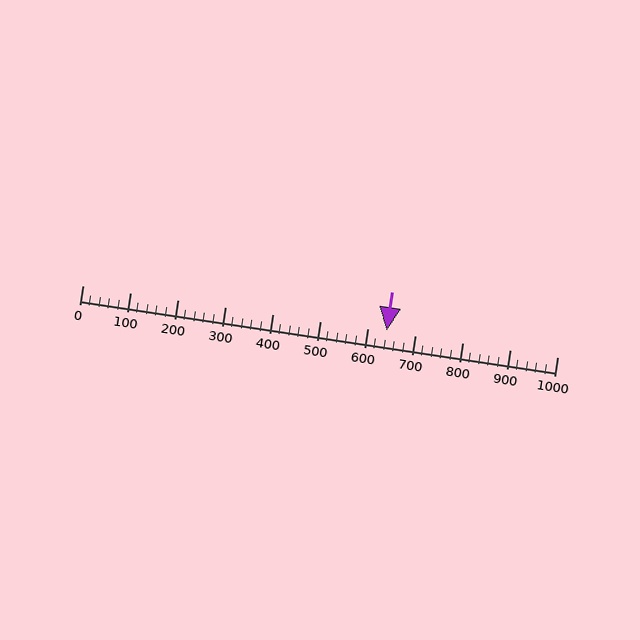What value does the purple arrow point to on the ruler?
The purple arrow points to approximately 640.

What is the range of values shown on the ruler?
The ruler shows values from 0 to 1000.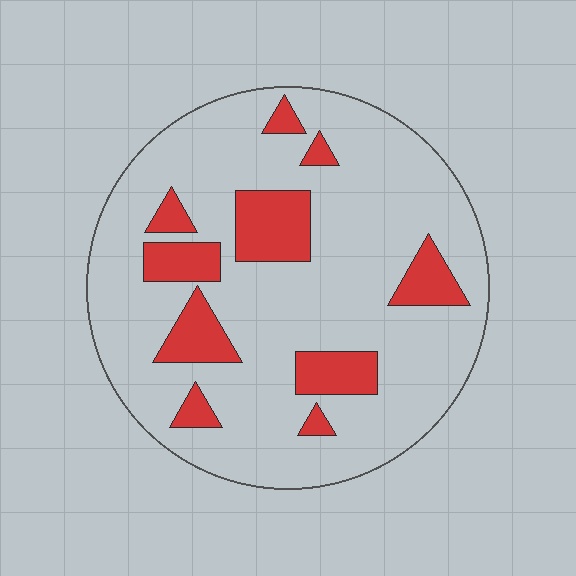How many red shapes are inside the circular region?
10.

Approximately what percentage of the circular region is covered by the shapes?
Approximately 20%.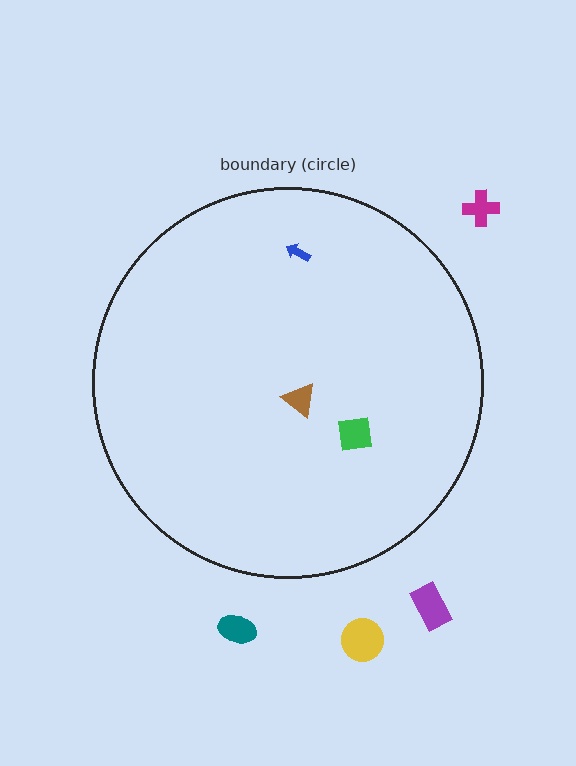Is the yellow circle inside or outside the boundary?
Outside.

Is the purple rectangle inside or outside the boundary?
Outside.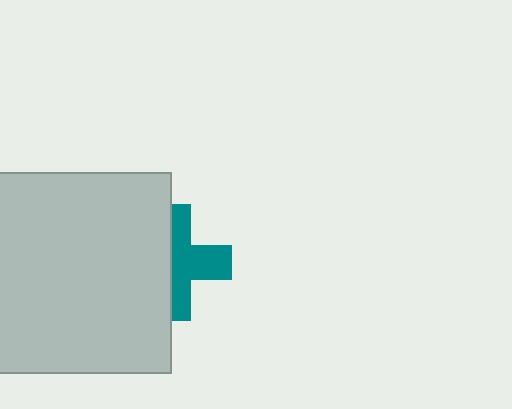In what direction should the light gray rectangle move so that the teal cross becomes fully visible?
The light gray rectangle should move left. That is the shortest direction to clear the overlap and leave the teal cross fully visible.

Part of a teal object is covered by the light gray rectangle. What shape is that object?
It is a cross.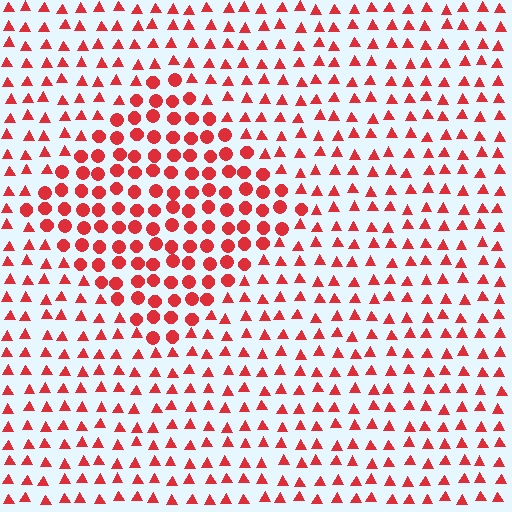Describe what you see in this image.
The image is filled with small red elements arranged in a uniform grid. A diamond-shaped region contains circles, while the surrounding area contains triangles. The boundary is defined purely by the change in element shape.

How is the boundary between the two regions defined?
The boundary is defined by a change in element shape: circles inside vs. triangles outside. All elements share the same color and spacing.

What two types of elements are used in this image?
The image uses circles inside the diamond region and triangles outside it.